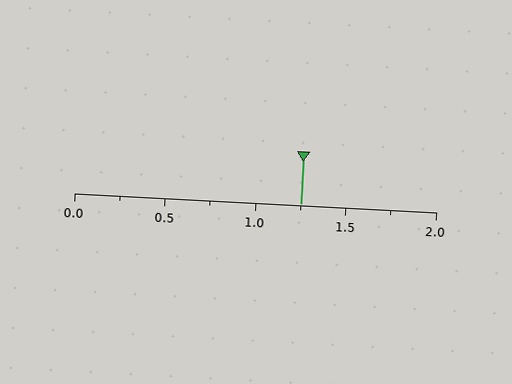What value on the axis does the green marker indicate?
The marker indicates approximately 1.25.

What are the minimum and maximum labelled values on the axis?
The axis runs from 0.0 to 2.0.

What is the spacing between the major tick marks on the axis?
The major ticks are spaced 0.5 apart.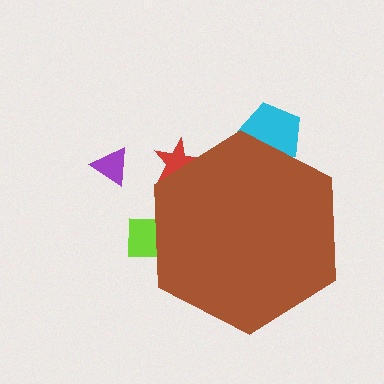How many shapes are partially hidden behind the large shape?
3 shapes are partially hidden.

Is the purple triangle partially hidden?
No, the purple triangle is fully visible.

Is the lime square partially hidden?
Yes, the lime square is partially hidden behind the brown hexagon.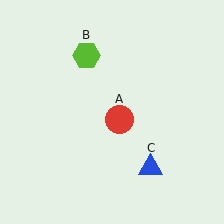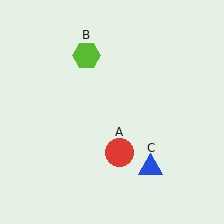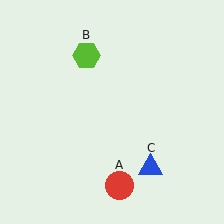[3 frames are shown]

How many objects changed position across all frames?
1 object changed position: red circle (object A).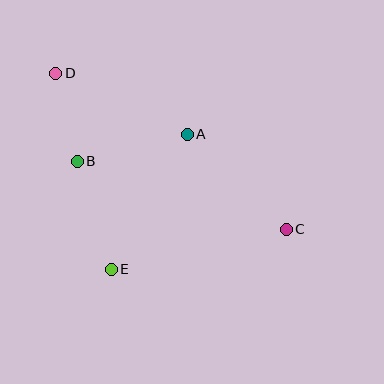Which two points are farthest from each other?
Points C and D are farthest from each other.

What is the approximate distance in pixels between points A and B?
The distance between A and B is approximately 113 pixels.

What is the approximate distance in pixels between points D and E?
The distance between D and E is approximately 204 pixels.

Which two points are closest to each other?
Points B and D are closest to each other.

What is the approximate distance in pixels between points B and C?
The distance between B and C is approximately 220 pixels.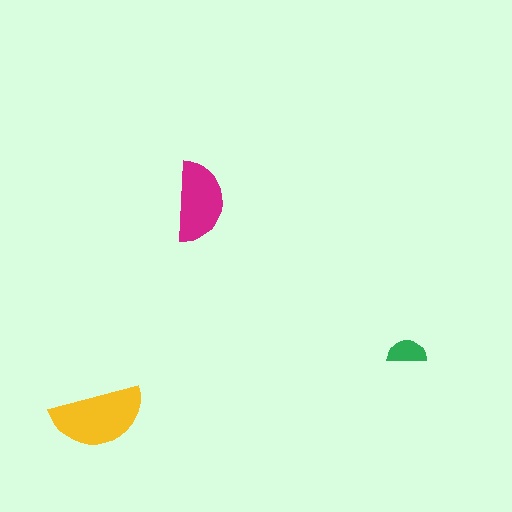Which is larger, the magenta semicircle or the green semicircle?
The magenta one.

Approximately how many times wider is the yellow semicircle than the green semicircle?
About 2.5 times wider.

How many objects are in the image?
There are 3 objects in the image.